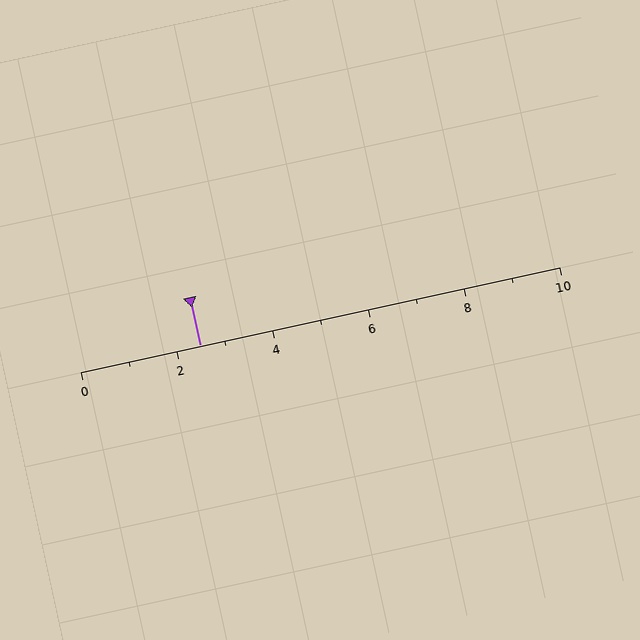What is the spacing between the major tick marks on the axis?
The major ticks are spaced 2 apart.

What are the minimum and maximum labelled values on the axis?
The axis runs from 0 to 10.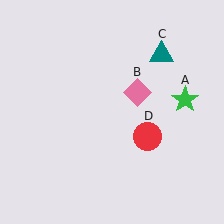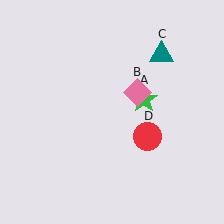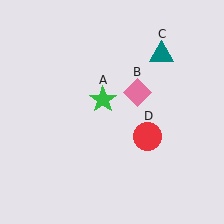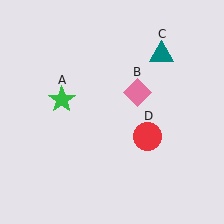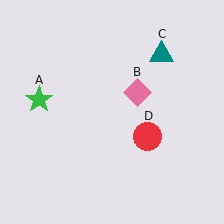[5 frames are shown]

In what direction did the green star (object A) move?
The green star (object A) moved left.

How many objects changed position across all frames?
1 object changed position: green star (object A).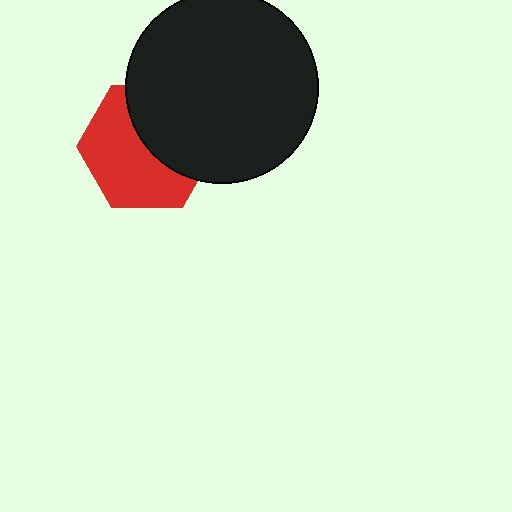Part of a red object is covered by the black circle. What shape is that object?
It is a hexagon.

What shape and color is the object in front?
The object in front is a black circle.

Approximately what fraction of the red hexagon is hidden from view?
Roughly 44% of the red hexagon is hidden behind the black circle.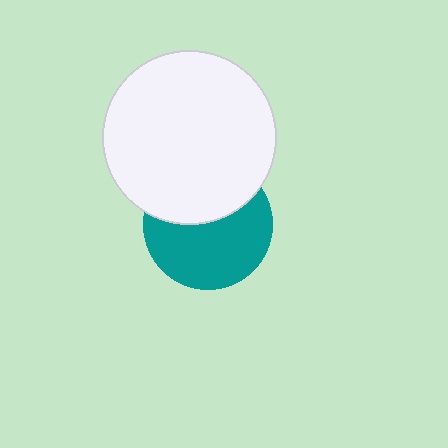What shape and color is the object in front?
The object in front is a white circle.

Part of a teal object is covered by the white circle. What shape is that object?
It is a circle.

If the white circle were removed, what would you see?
You would see the complete teal circle.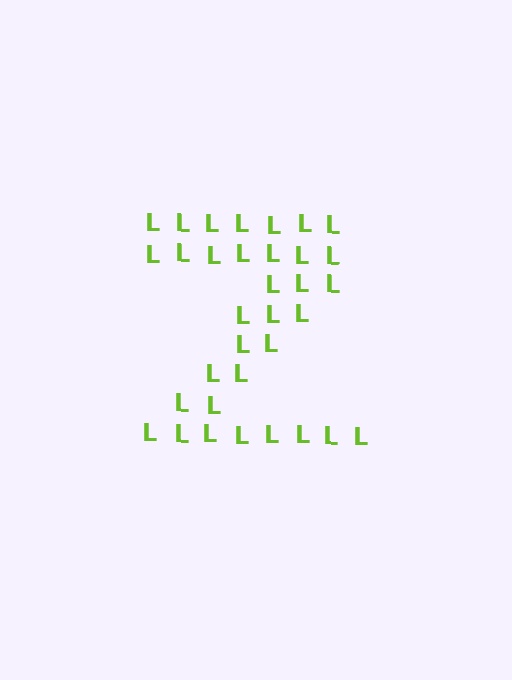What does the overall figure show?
The overall figure shows the letter Z.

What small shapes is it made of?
It is made of small letter L's.